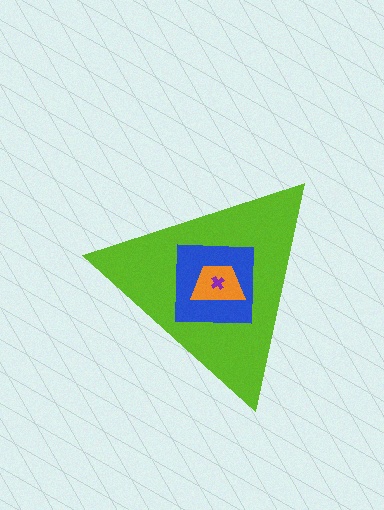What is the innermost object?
The purple cross.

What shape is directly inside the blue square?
The orange trapezoid.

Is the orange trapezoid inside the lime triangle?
Yes.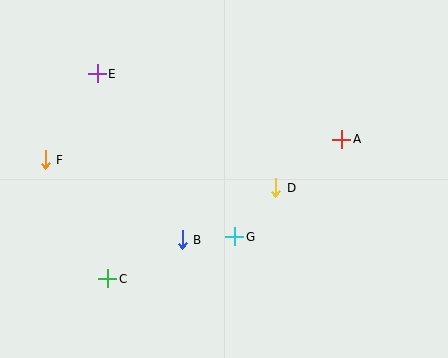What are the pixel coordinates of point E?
Point E is at (97, 74).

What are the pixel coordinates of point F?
Point F is at (45, 160).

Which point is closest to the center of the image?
Point D at (276, 188) is closest to the center.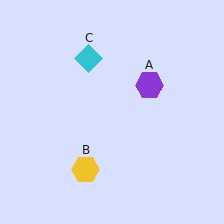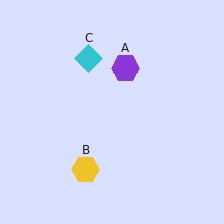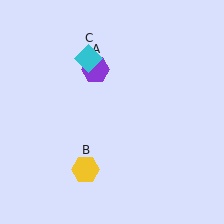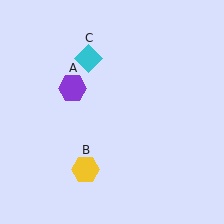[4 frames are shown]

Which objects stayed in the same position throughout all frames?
Yellow hexagon (object B) and cyan diamond (object C) remained stationary.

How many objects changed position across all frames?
1 object changed position: purple hexagon (object A).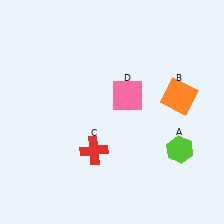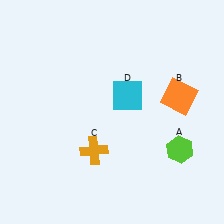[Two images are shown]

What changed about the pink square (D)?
In Image 1, D is pink. In Image 2, it changed to cyan.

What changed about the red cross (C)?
In Image 1, C is red. In Image 2, it changed to orange.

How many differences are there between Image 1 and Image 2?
There are 2 differences between the two images.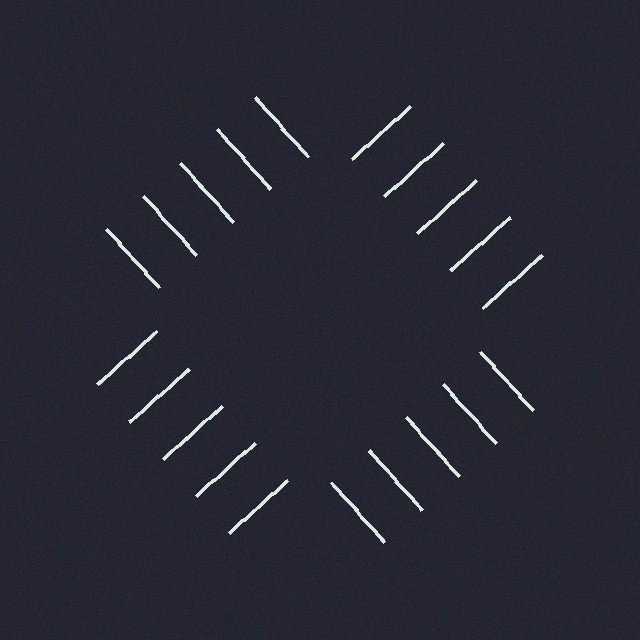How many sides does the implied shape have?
4 sides — the line-ends trace a square.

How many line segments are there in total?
20 — 5 along each of the 4 edges.